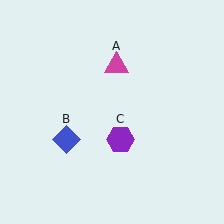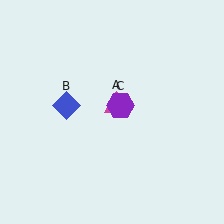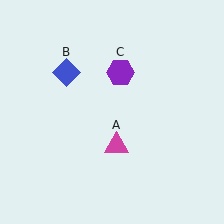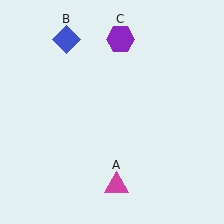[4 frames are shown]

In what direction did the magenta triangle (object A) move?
The magenta triangle (object A) moved down.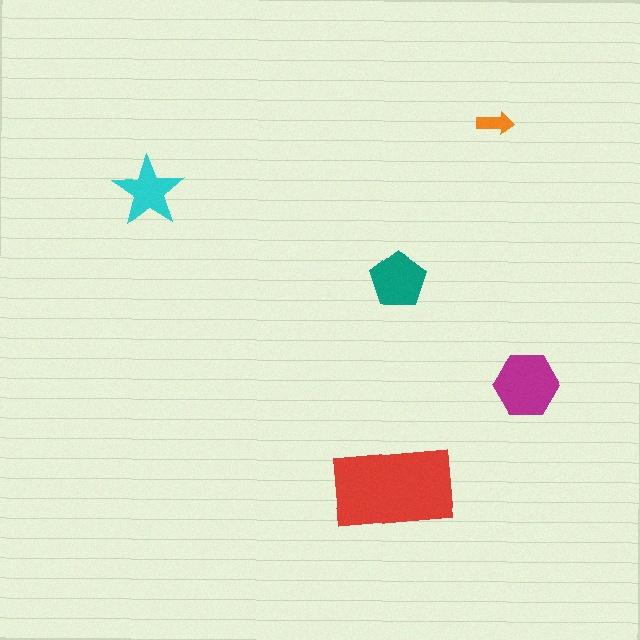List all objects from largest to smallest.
The red rectangle, the magenta hexagon, the teal pentagon, the cyan star, the orange arrow.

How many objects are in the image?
There are 5 objects in the image.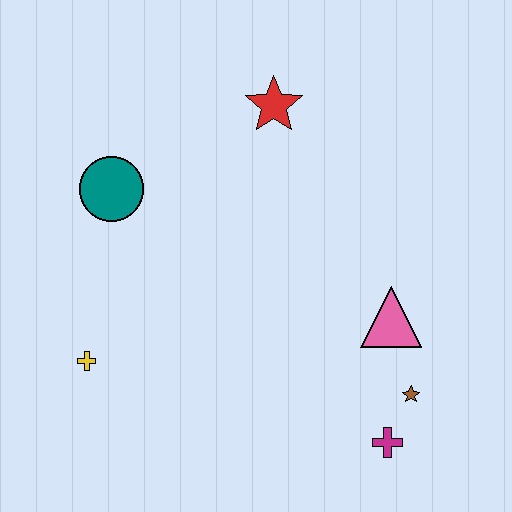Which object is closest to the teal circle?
The yellow cross is closest to the teal circle.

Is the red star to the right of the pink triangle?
No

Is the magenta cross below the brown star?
Yes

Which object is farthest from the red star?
The magenta cross is farthest from the red star.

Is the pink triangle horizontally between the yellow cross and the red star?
No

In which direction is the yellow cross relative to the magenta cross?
The yellow cross is to the left of the magenta cross.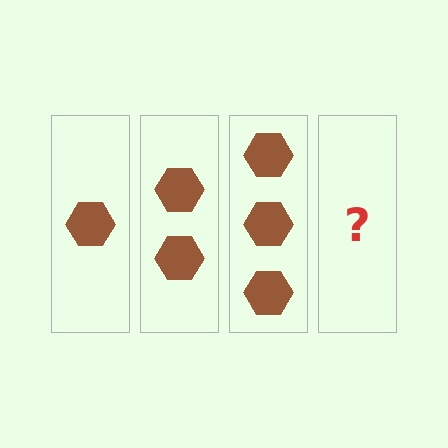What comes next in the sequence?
The next element should be 4 hexagons.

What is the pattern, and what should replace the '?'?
The pattern is that each step adds one more hexagon. The '?' should be 4 hexagons.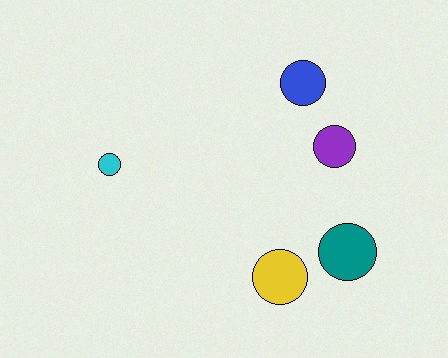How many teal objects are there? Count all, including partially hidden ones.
There is 1 teal object.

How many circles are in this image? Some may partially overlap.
There are 5 circles.